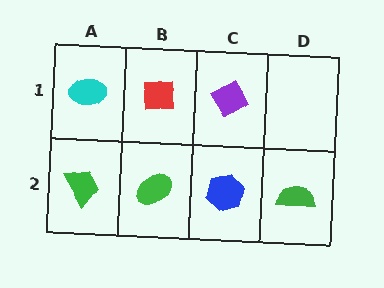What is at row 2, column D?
A green semicircle.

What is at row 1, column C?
A purple diamond.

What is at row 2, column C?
A blue hexagon.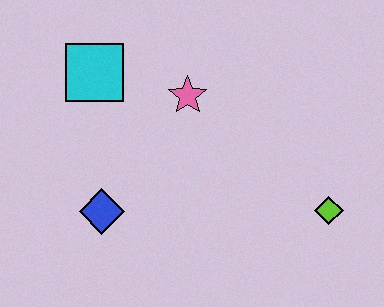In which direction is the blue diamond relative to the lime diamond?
The blue diamond is to the left of the lime diamond.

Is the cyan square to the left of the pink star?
Yes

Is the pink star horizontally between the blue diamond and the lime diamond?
Yes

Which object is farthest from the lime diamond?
The cyan square is farthest from the lime diamond.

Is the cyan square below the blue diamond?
No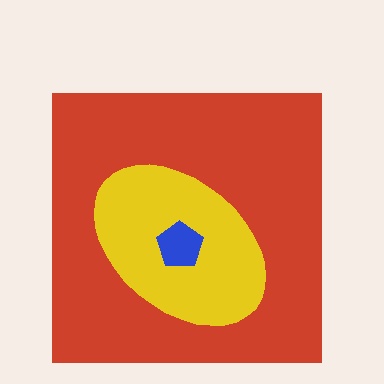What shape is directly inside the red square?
The yellow ellipse.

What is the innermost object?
The blue pentagon.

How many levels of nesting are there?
3.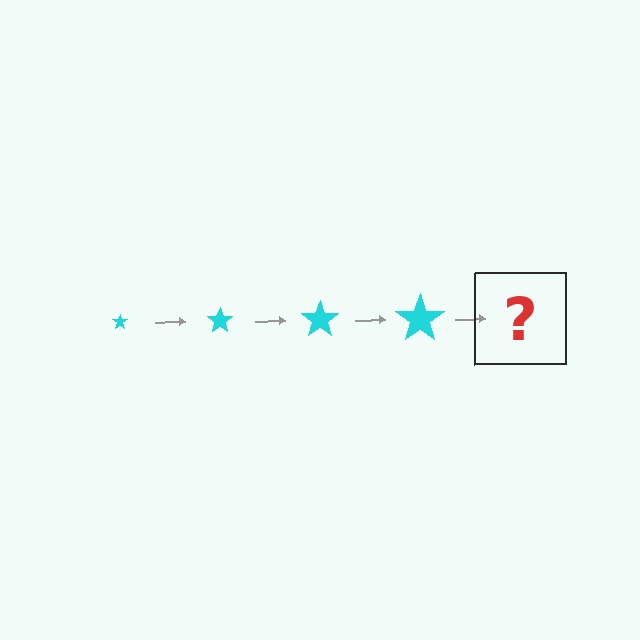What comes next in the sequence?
The next element should be a cyan star, larger than the previous one.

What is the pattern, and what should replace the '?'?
The pattern is that the star gets progressively larger each step. The '?' should be a cyan star, larger than the previous one.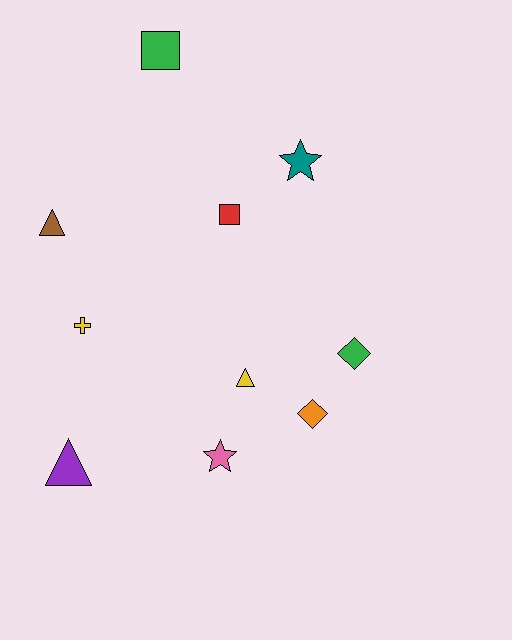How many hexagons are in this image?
There are no hexagons.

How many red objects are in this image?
There is 1 red object.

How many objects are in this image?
There are 10 objects.